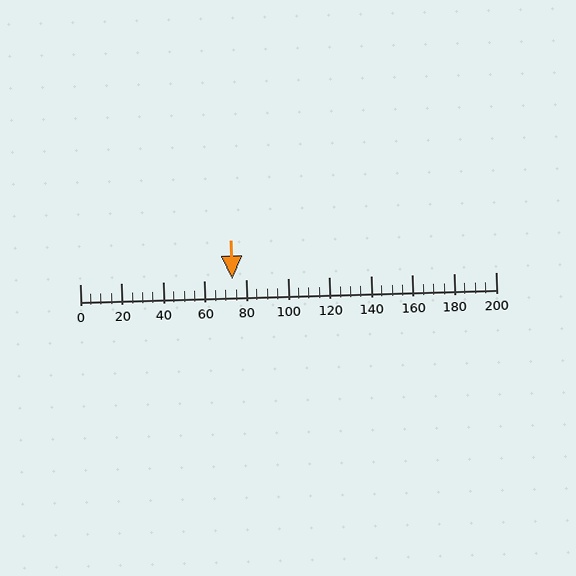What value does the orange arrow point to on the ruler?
The orange arrow points to approximately 74.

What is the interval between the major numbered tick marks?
The major tick marks are spaced 20 units apart.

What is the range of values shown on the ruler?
The ruler shows values from 0 to 200.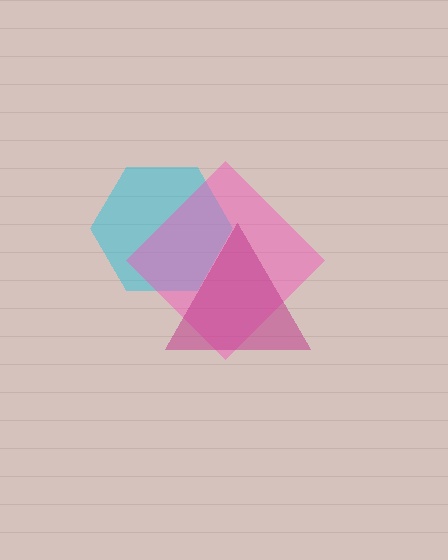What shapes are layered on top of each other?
The layered shapes are: a cyan hexagon, a pink diamond, a magenta triangle.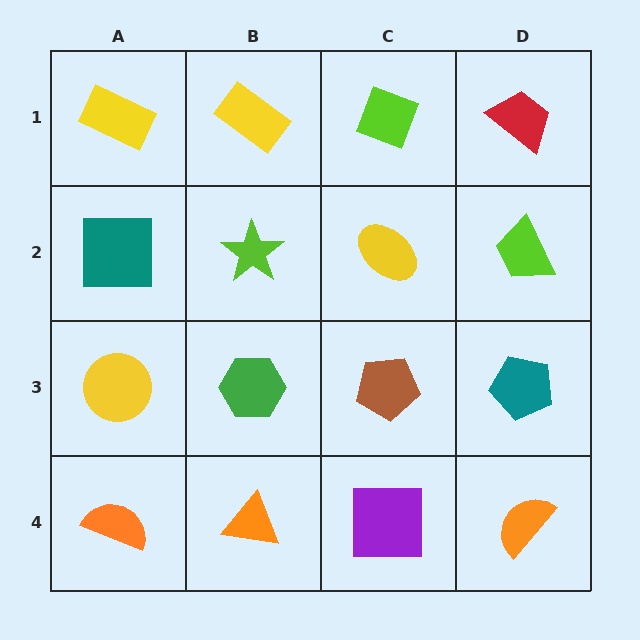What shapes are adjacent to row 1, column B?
A lime star (row 2, column B), a yellow rectangle (row 1, column A), a lime diamond (row 1, column C).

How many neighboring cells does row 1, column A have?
2.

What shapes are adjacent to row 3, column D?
A lime trapezoid (row 2, column D), an orange semicircle (row 4, column D), a brown pentagon (row 3, column C).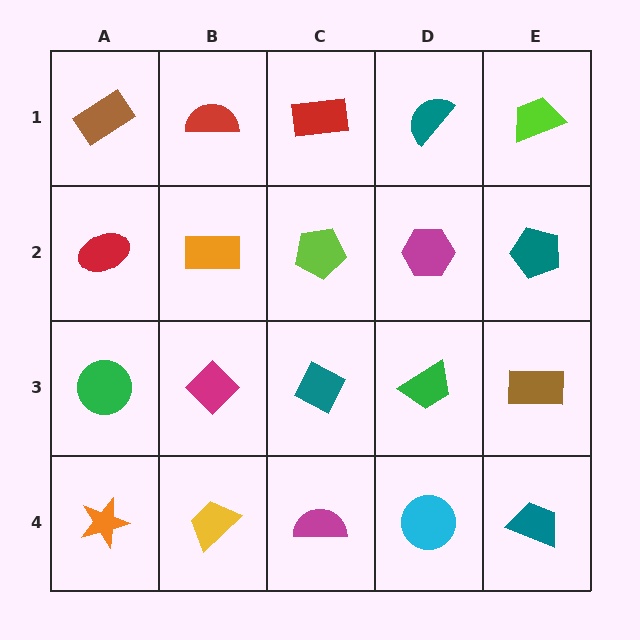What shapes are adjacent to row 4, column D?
A green trapezoid (row 3, column D), a magenta semicircle (row 4, column C), a teal trapezoid (row 4, column E).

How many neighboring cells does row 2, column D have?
4.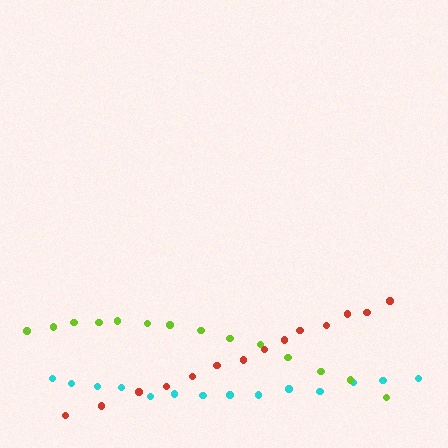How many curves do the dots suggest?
There are 3 distinct paths.